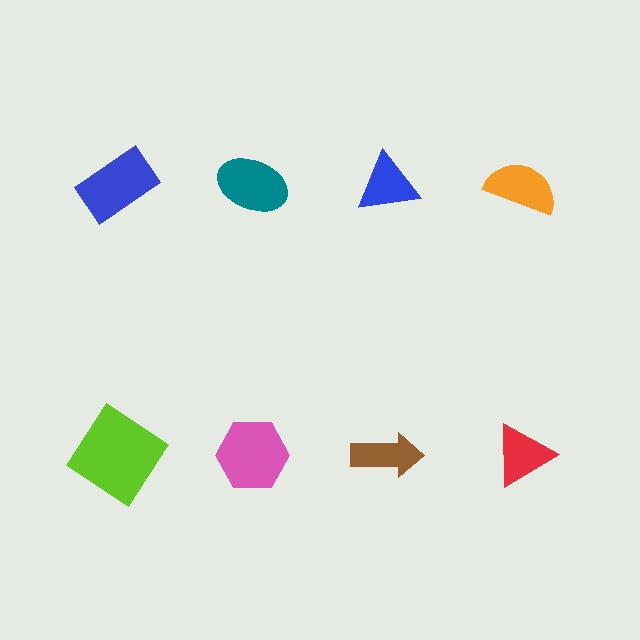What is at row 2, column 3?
A brown arrow.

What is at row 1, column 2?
A teal ellipse.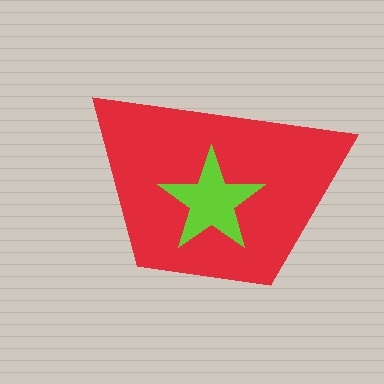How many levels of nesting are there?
2.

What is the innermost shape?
The lime star.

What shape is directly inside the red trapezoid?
The lime star.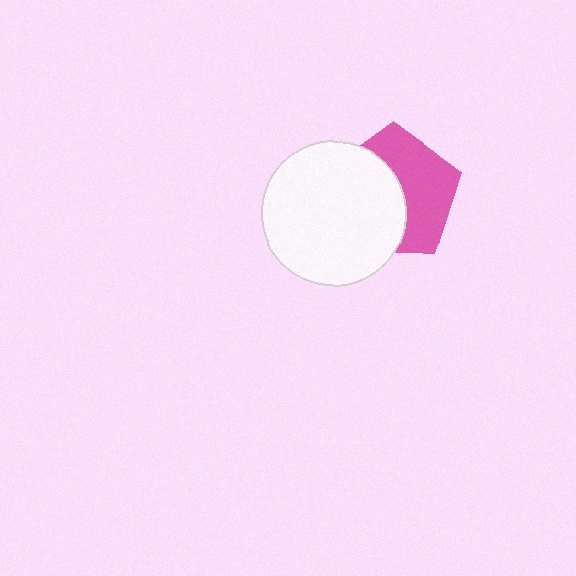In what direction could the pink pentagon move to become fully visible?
The pink pentagon could move right. That would shift it out from behind the white circle entirely.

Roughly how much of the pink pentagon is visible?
About half of it is visible (roughly 49%).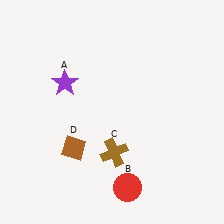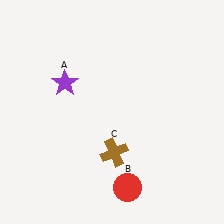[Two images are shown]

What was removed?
The brown diamond (D) was removed in Image 2.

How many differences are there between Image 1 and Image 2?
There is 1 difference between the two images.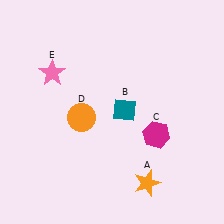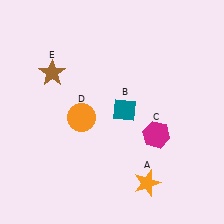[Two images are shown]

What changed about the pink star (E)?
In Image 1, E is pink. In Image 2, it changed to brown.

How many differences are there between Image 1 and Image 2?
There is 1 difference between the two images.